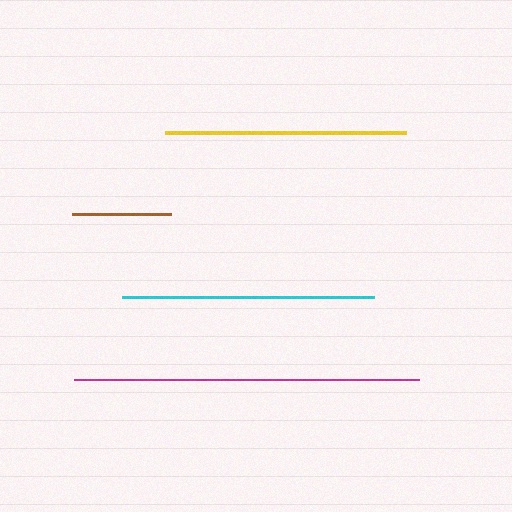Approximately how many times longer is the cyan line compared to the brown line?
The cyan line is approximately 2.5 times the length of the brown line.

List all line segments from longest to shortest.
From longest to shortest: magenta, cyan, yellow, brown.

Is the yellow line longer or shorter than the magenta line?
The magenta line is longer than the yellow line.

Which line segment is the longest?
The magenta line is the longest at approximately 345 pixels.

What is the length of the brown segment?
The brown segment is approximately 100 pixels long.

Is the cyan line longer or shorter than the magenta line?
The magenta line is longer than the cyan line.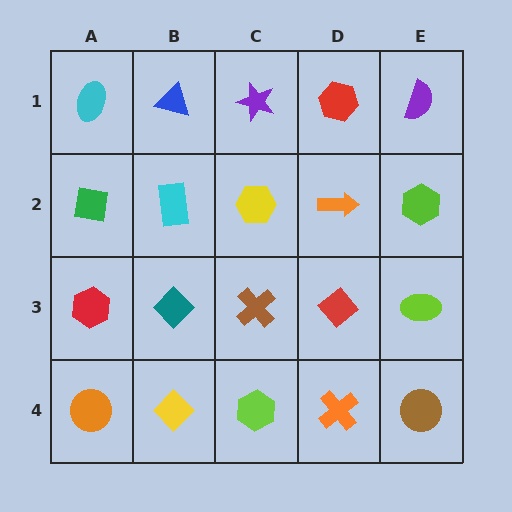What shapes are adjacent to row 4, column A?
A red hexagon (row 3, column A), a yellow diamond (row 4, column B).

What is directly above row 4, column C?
A brown cross.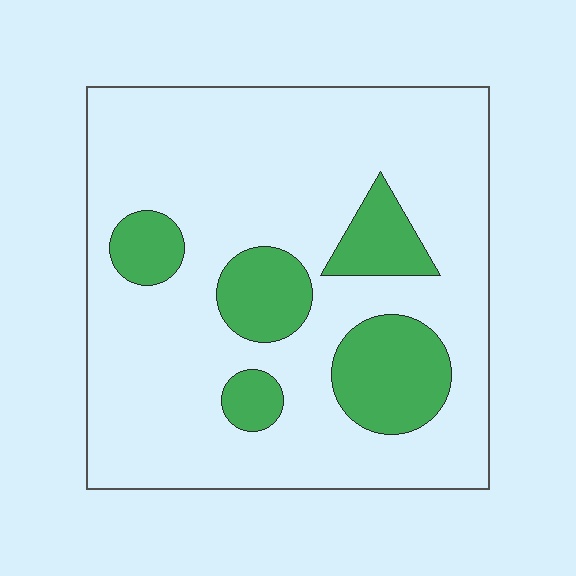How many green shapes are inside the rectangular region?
5.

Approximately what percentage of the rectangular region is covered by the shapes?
Approximately 20%.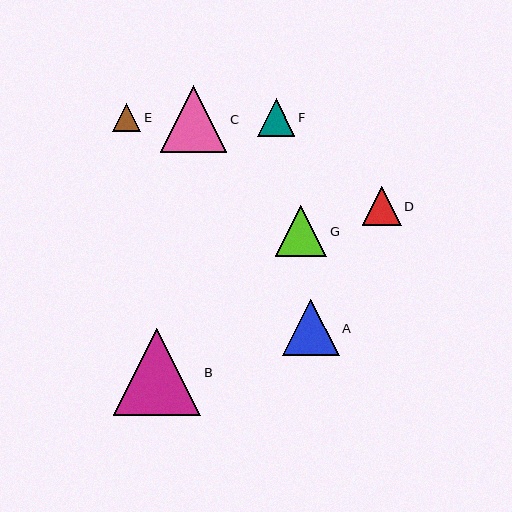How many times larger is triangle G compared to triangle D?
Triangle G is approximately 1.3 times the size of triangle D.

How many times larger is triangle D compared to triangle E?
Triangle D is approximately 1.4 times the size of triangle E.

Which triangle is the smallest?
Triangle E is the smallest with a size of approximately 28 pixels.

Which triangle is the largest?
Triangle B is the largest with a size of approximately 87 pixels.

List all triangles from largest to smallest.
From largest to smallest: B, C, A, G, D, F, E.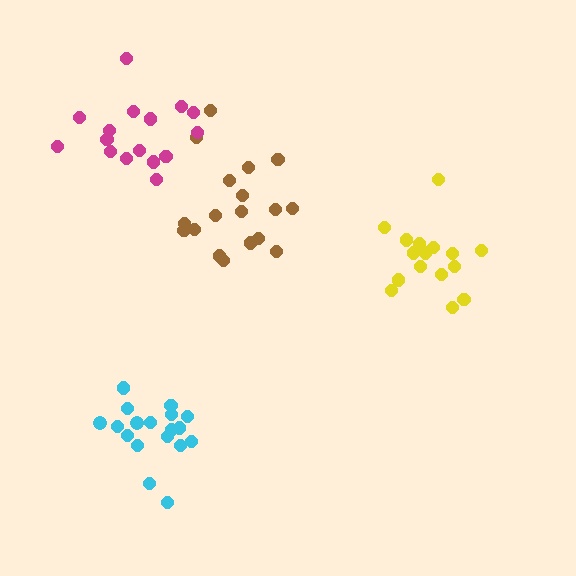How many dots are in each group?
Group 1: 16 dots, Group 2: 18 dots, Group 3: 18 dots, Group 4: 16 dots (68 total).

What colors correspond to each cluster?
The clusters are colored: yellow, brown, cyan, magenta.